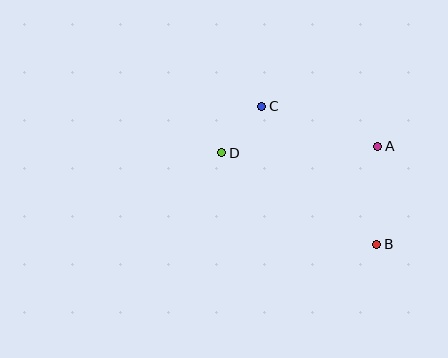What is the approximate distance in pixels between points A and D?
The distance between A and D is approximately 156 pixels.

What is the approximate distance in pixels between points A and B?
The distance between A and B is approximately 98 pixels.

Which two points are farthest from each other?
Points B and D are farthest from each other.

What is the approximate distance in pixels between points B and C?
The distance between B and C is approximately 180 pixels.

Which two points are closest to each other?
Points C and D are closest to each other.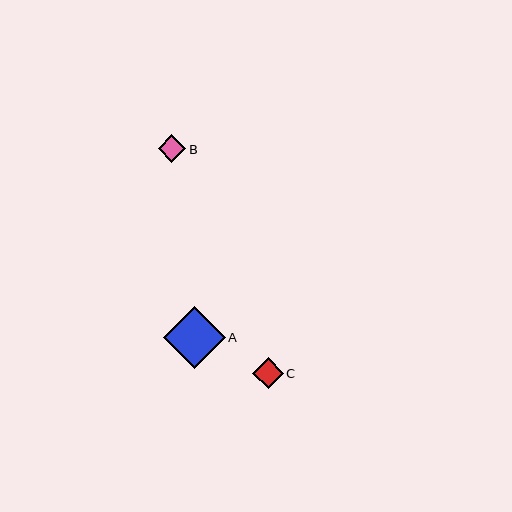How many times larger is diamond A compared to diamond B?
Diamond A is approximately 2.2 times the size of diamond B.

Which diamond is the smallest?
Diamond B is the smallest with a size of approximately 28 pixels.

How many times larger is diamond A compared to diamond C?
Diamond A is approximately 2.0 times the size of diamond C.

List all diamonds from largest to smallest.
From largest to smallest: A, C, B.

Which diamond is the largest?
Diamond A is the largest with a size of approximately 62 pixels.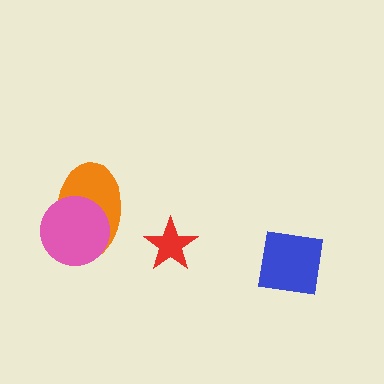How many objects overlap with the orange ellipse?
1 object overlaps with the orange ellipse.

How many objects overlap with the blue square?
0 objects overlap with the blue square.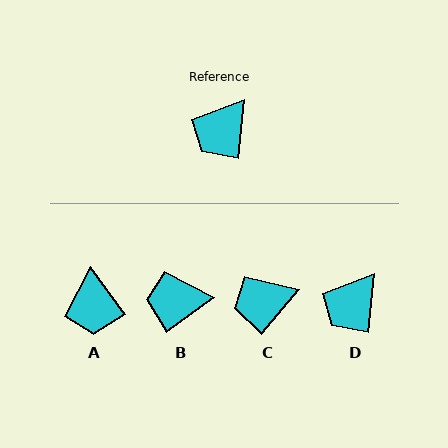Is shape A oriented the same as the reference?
No, it is off by about 42 degrees.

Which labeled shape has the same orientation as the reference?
D.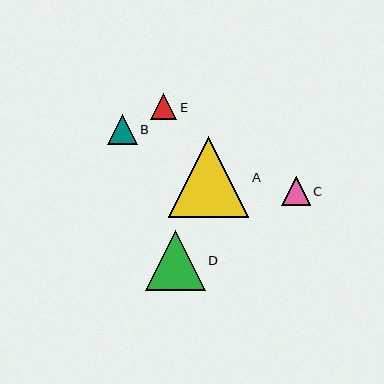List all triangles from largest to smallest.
From largest to smallest: A, D, B, C, E.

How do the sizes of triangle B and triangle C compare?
Triangle B and triangle C are approximately the same size.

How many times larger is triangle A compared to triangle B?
Triangle A is approximately 2.7 times the size of triangle B.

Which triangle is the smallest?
Triangle E is the smallest with a size of approximately 27 pixels.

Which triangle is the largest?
Triangle A is the largest with a size of approximately 81 pixels.